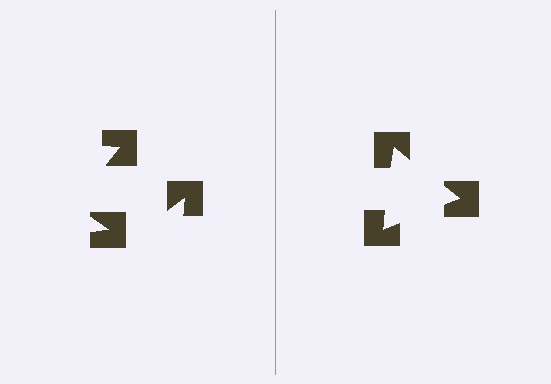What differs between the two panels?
The notched squares are positioned identically on both sides; only the wedge orientations differ. On the right they align to a triangle; on the left they are misaligned.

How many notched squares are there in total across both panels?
6 — 3 on each side.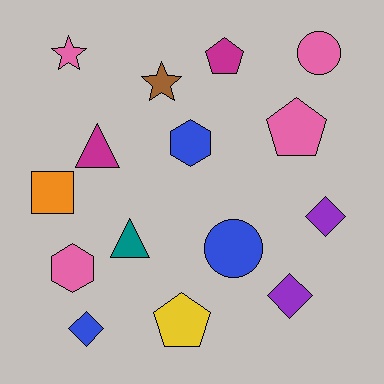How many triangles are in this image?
There are 2 triangles.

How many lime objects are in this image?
There are no lime objects.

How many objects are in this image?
There are 15 objects.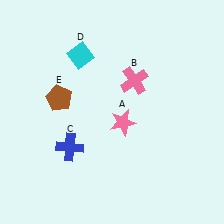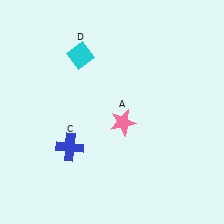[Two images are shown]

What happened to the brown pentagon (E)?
The brown pentagon (E) was removed in Image 2. It was in the top-left area of Image 1.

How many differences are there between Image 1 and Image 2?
There are 2 differences between the two images.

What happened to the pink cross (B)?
The pink cross (B) was removed in Image 2. It was in the top-right area of Image 1.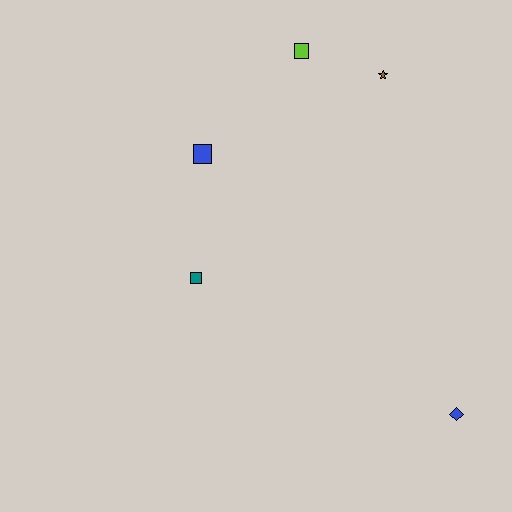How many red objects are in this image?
There are no red objects.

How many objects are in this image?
There are 5 objects.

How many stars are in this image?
There is 1 star.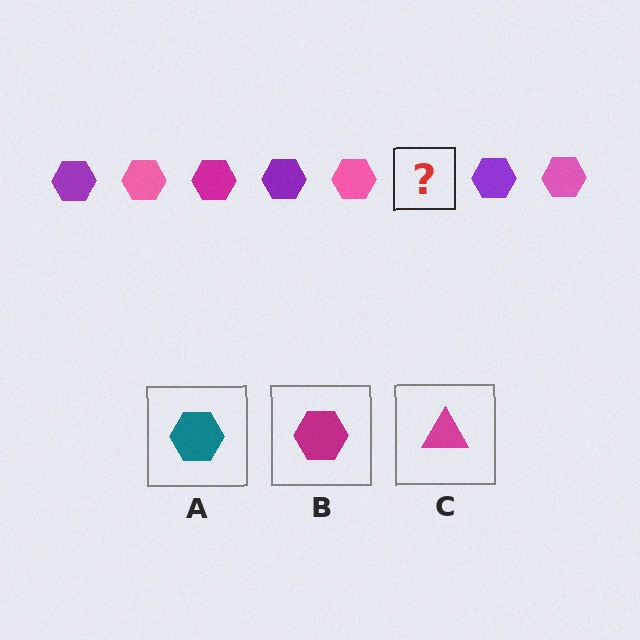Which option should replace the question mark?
Option B.